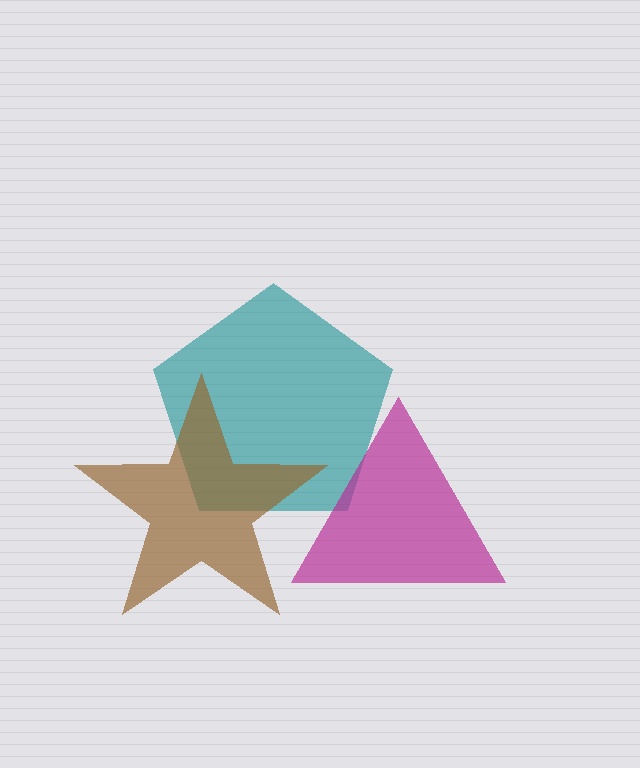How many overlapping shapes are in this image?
There are 3 overlapping shapes in the image.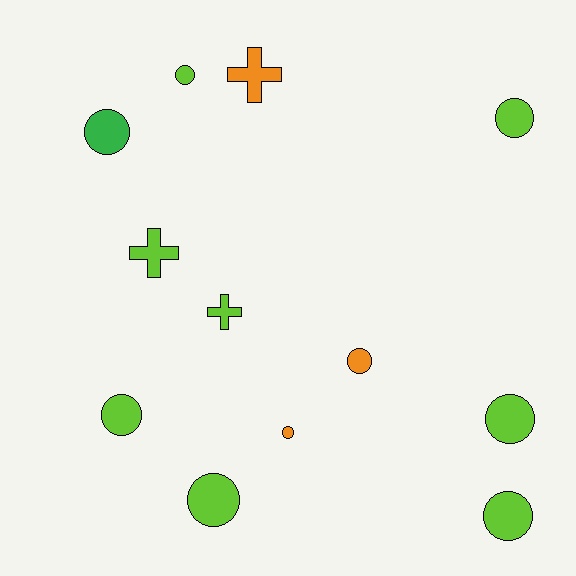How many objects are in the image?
There are 12 objects.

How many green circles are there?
There is 1 green circle.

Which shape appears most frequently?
Circle, with 9 objects.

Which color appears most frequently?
Lime, with 8 objects.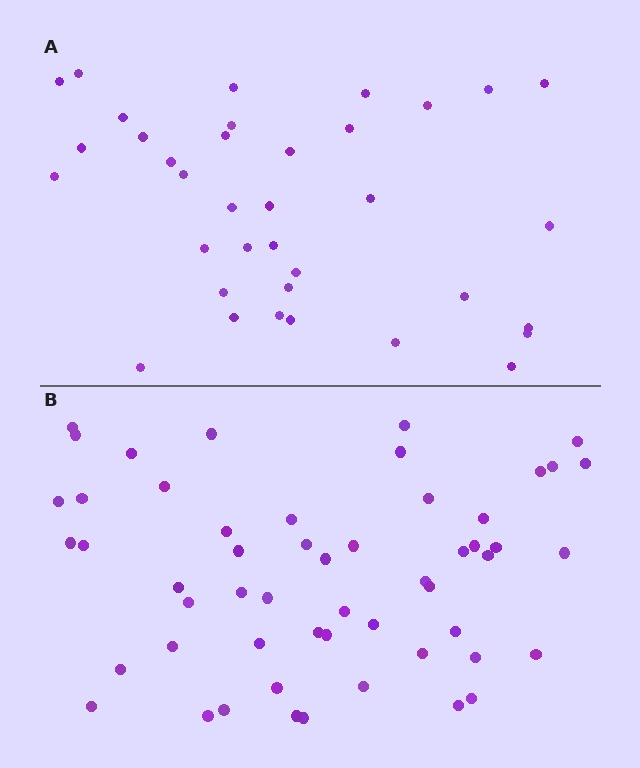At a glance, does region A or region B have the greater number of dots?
Region B (the bottom region) has more dots.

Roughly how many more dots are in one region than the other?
Region B has approximately 20 more dots than region A.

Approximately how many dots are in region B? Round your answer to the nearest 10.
About 50 dots. (The exact count is 54, which rounds to 50.)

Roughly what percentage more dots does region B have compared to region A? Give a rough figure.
About 50% more.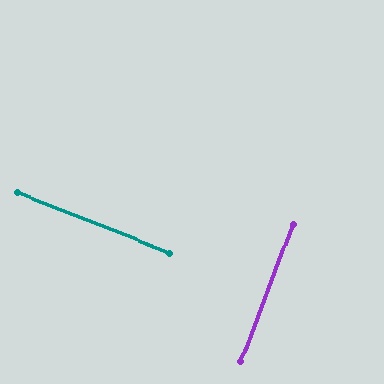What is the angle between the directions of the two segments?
Approximately 89 degrees.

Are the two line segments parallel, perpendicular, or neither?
Perpendicular — they meet at approximately 89°.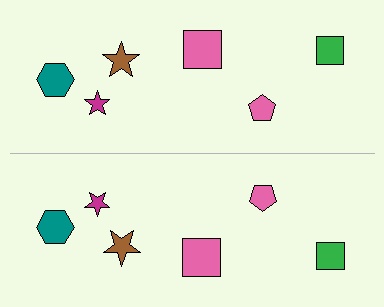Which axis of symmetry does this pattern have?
The pattern has a horizontal axis of symmetry running through the center of the image.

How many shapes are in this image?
There are 12 shapes in this image.